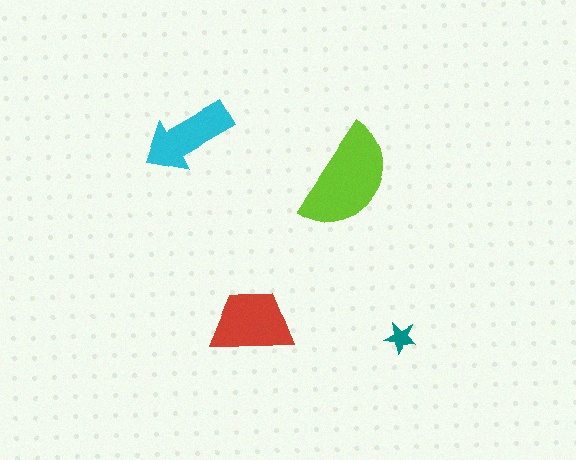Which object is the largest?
The lime semicircle.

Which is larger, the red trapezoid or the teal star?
The red trapezoid.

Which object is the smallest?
The teal star.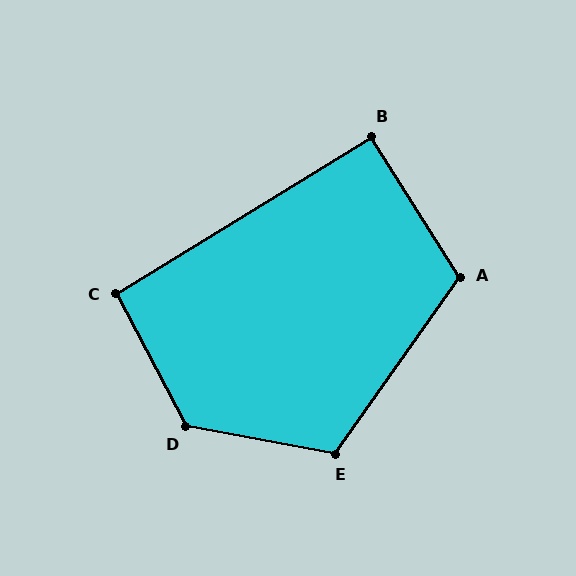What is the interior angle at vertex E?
Approximately 115 degrees (obtuse).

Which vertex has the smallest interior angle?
B, at approximately 91 degrees.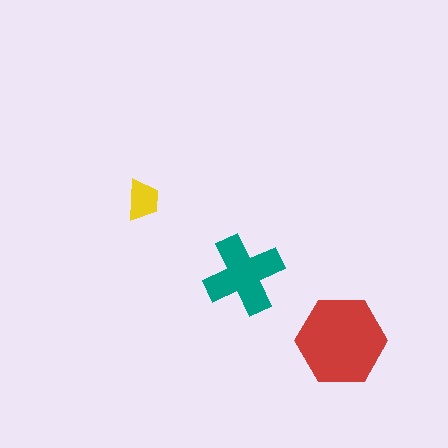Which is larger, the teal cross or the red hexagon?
The red hexagon.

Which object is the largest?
The red hexagon.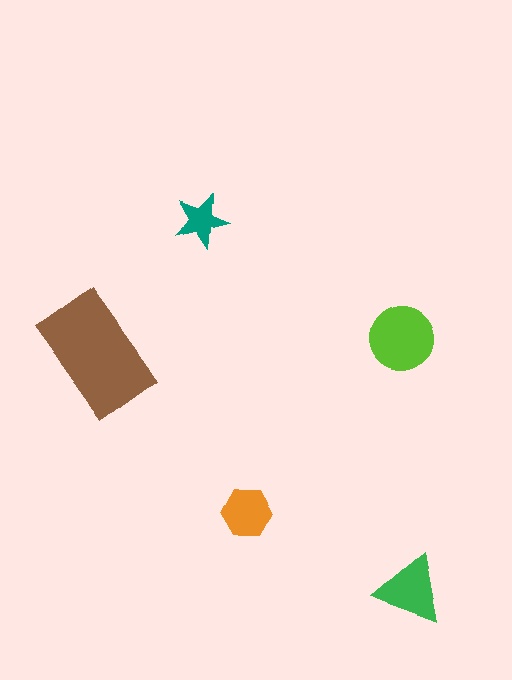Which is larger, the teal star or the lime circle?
The lime circle.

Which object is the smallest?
The teal star.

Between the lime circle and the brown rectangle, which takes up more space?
The brown rectangle.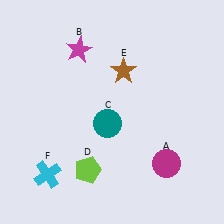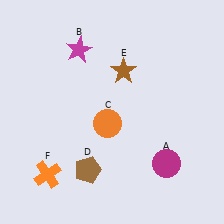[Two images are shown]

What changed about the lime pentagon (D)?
In Image 1, D is lime. In Image 2, it changed to brown.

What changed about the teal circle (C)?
In Image 1, C is teal. In Image 2, it changed to orange.